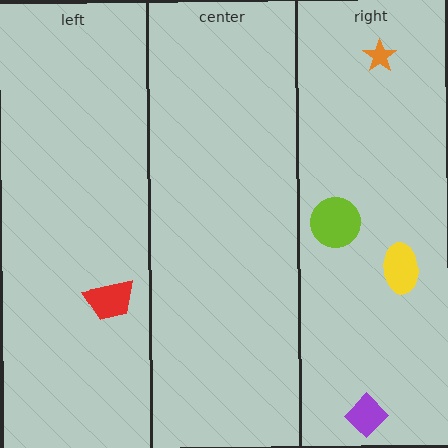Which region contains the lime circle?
The right region.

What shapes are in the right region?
The lime circle, the purple diamond, the orange star, the yellow ellipse.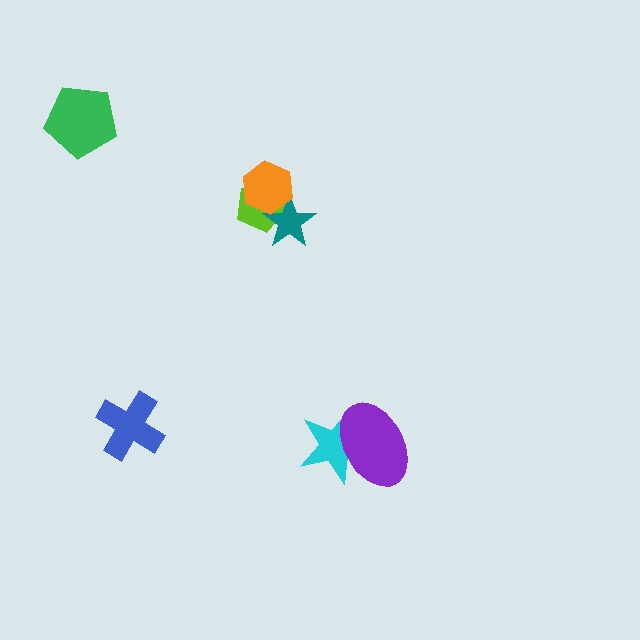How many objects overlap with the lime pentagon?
2 objects overlap with the lime pentagon.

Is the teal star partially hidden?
Yes, it is partially covered by another shape.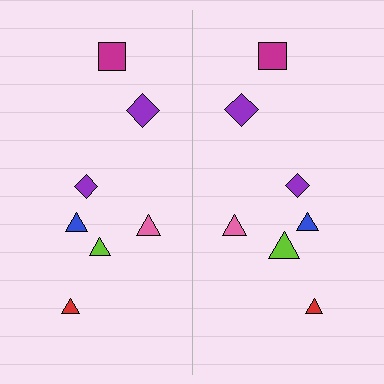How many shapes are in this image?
There are 14 shapes in this image.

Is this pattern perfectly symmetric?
No, the pattern is not perfectly symmetric. The lime triangle on the right side has a different size than its mirror counterpart.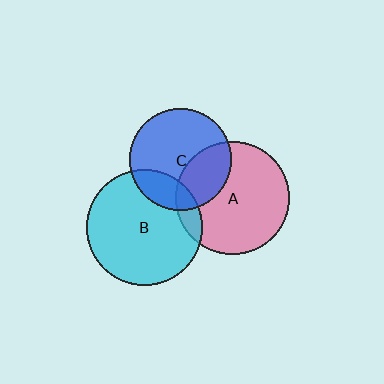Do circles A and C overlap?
Yes.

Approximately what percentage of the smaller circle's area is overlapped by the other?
Approximately 30%.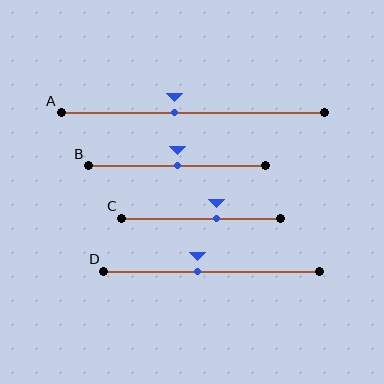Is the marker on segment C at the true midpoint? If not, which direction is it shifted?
No, the marker on segment C is shifted to the right by about 10% of the segment length.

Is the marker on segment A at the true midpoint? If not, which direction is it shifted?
No, the marker on segment A is shifted to the left by about 7% of the segment length.